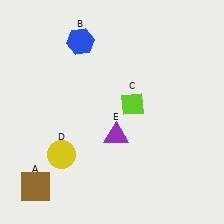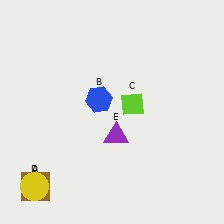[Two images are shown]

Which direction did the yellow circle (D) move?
The yellow circle (D) moved down.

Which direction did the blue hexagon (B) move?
The blue hexagon (B) moved down.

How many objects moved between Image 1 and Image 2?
2 objects moved between the two images.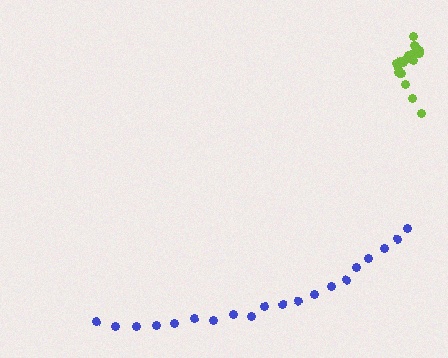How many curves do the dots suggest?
There are 2 distinct paths.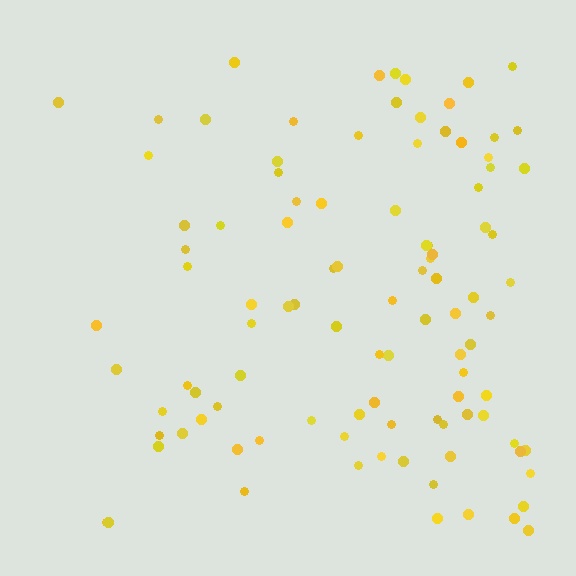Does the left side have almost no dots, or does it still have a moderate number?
Still a moderate number, just noticeably fewer than the right.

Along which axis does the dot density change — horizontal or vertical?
Horizontal.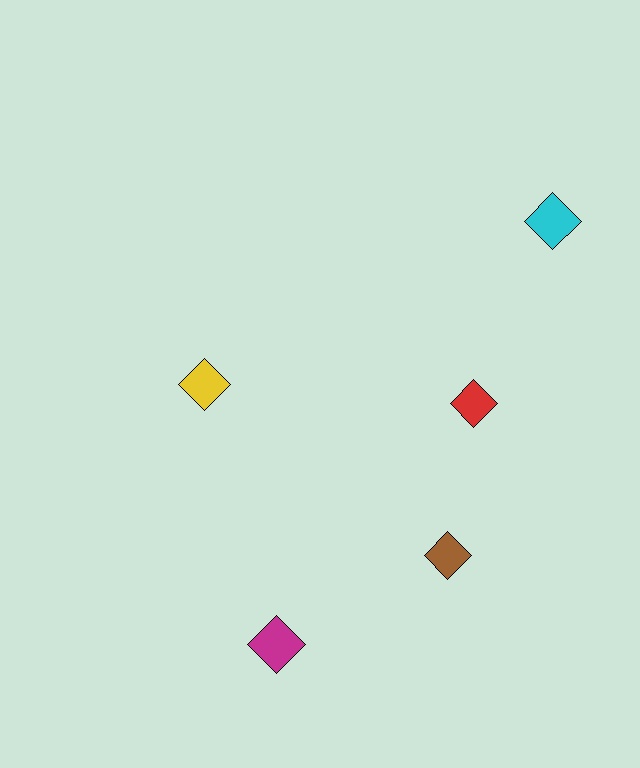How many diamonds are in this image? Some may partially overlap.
There are 5 diamonds.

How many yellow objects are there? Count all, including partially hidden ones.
There is 1 yellow object.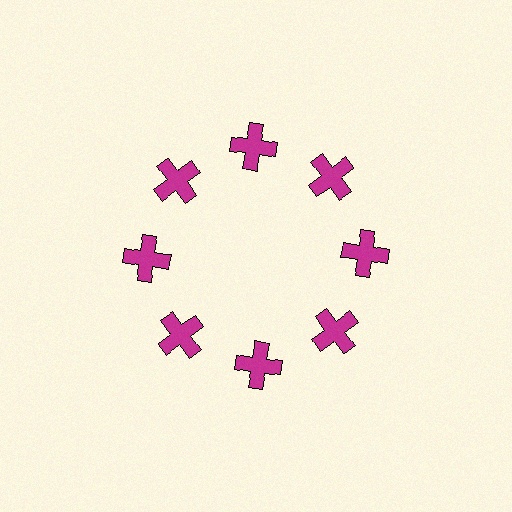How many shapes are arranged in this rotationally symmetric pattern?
There are 8 shapes, arranged in 8 groups of 1.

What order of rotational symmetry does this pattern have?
This pattern has 8-fold rotational symmetry.